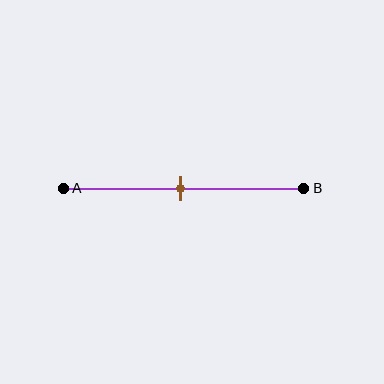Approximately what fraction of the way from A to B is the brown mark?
The brown mark is approximately 50% of the way from A to B.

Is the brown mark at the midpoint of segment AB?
Yes, the mark is approximately at the midpoint.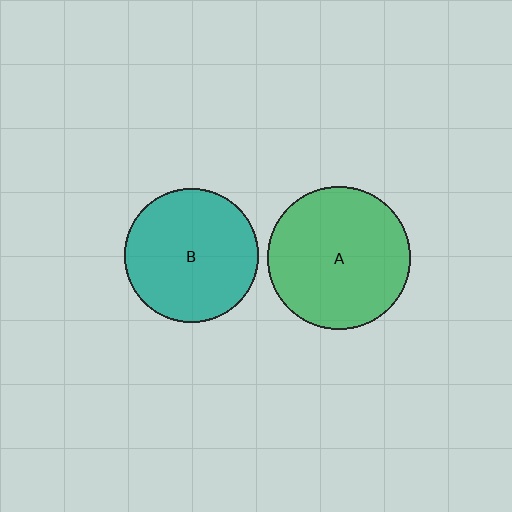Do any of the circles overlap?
No, none of the circles overlap.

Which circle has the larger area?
Circle A (green).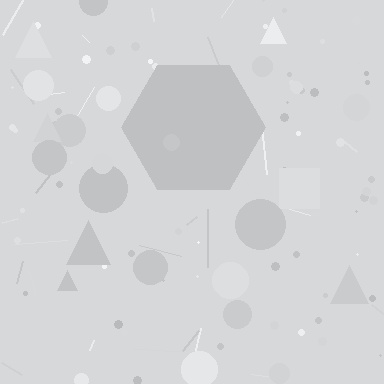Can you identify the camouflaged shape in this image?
The camouflaged shape is a hexagon.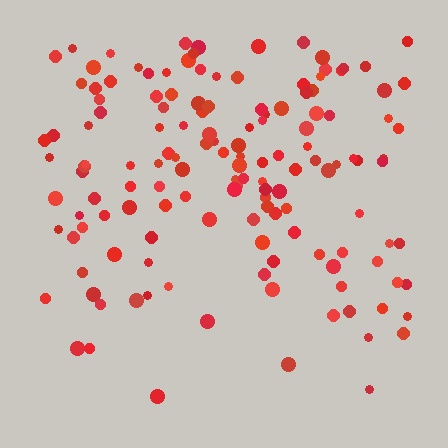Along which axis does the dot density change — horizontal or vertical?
Vertical.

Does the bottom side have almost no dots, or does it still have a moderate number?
Still a moderate number, just noticeably fewer than the top.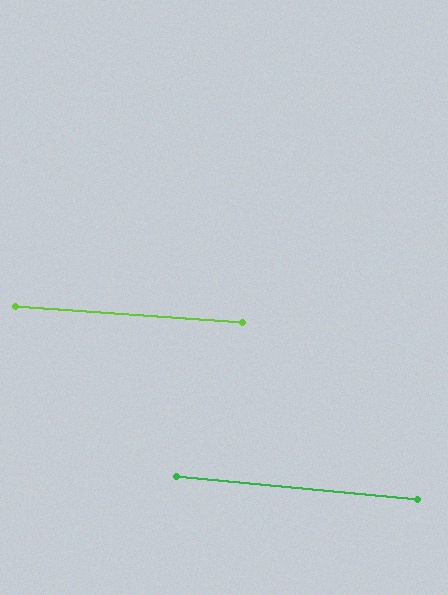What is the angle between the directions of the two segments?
Approximately 1 degree.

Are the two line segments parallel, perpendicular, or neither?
Parallel — their directions differ by only 1.2°.